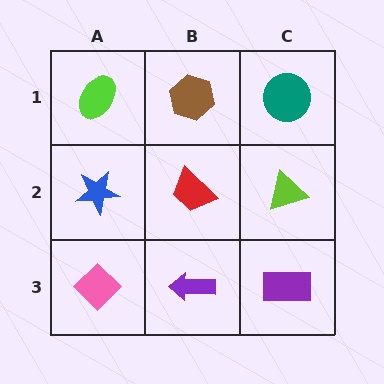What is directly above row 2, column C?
A teal circle.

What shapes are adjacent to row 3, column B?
A red trapezoid (row 2, column B), a pink diamond (row 3, column A), a purple rectangle (row 3, column C).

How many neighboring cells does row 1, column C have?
2.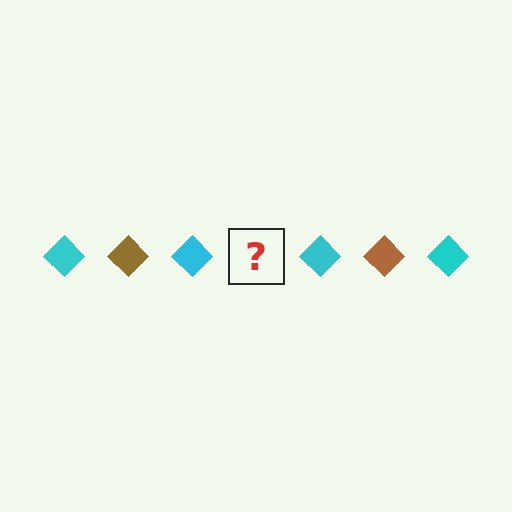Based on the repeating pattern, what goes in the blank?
The blank should be a brown diamond.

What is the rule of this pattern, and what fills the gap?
The rule is that the pattern cycles through cyan, brown diamonds. The gap should be filled with a brown diamond.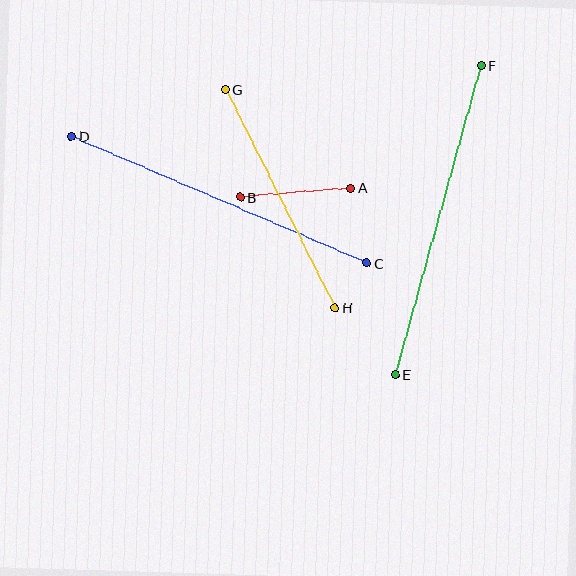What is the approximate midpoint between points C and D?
The midpoint is at approximately (219, 200) pixels.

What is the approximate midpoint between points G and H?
The midpoint is at approximately (280, 199) pixels.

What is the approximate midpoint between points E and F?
The midpoint is at approximately (438, 220) pixels.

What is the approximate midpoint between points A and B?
The midpoint is at approximately (296, 193) pixels.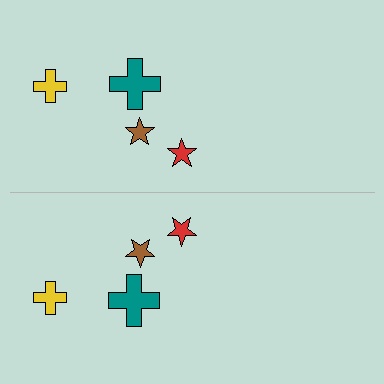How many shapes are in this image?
There are 8 shapes in this image.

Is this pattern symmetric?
Yes, this pattern has bilateral (reflection) symmetry.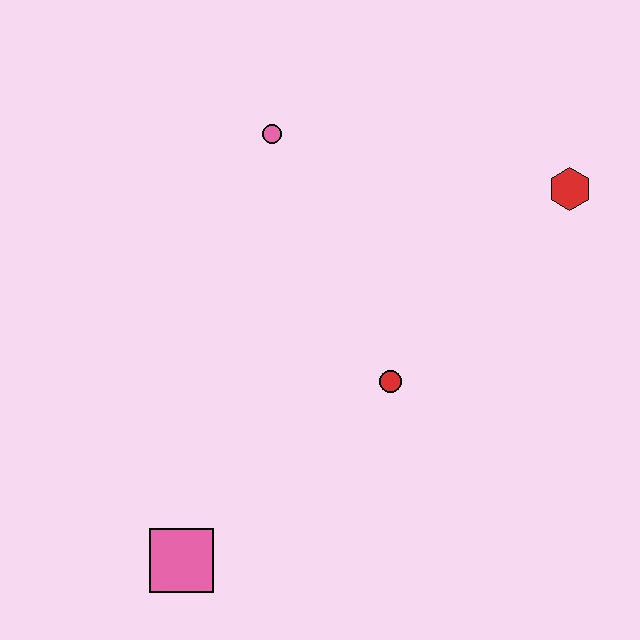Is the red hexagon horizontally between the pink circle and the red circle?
No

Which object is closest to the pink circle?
The red circle is closest to the pink circle.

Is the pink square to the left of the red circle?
Yes